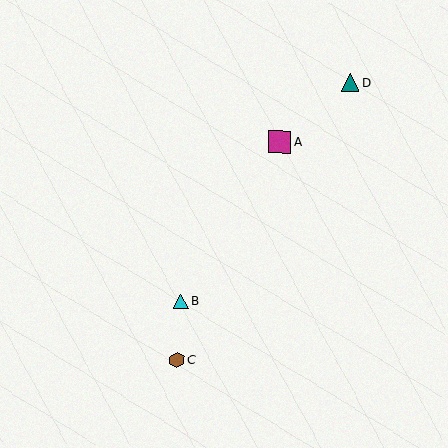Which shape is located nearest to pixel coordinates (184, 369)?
The brown hexagon (labeled C) at (177, 360) is nearest to that location.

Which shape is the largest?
The magenta square (labeled A) is the largest.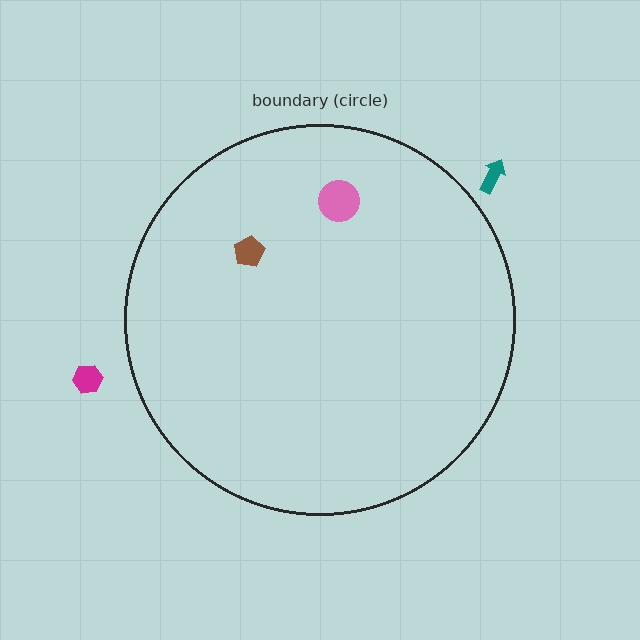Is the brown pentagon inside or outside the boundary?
Inside.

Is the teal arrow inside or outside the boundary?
Outside.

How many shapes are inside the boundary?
2 inside, 2 outside.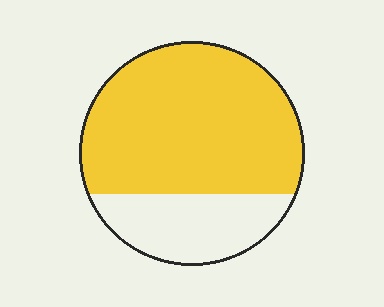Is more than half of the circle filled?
Yes.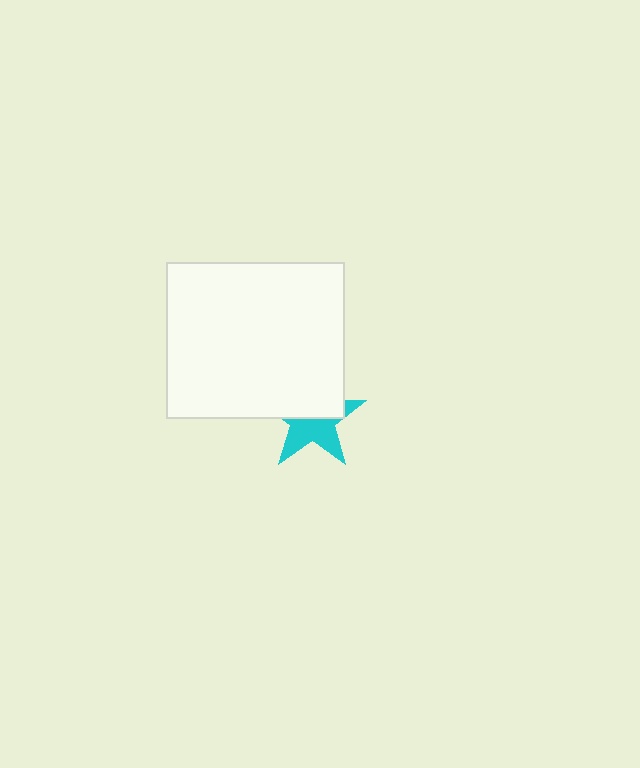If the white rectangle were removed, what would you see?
You would see the complete cyan star.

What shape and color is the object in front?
The object in front is a white rectangle.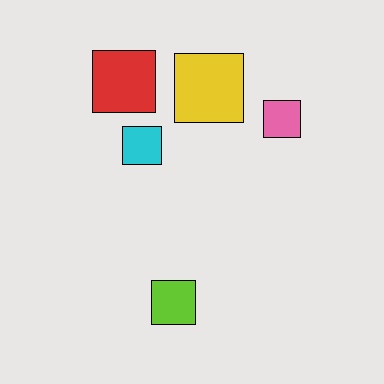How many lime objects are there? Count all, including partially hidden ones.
There is 1 lime object.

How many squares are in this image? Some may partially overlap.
There are 5 squares.